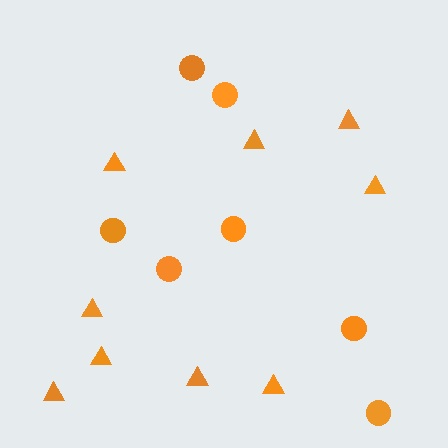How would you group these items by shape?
There are 2 groups: one group of circles (7) and one group of triangles (9).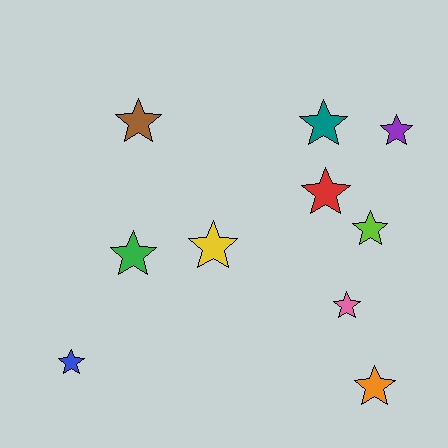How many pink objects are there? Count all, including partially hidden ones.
There is 1 pink object.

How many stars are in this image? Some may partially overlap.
There are 10 stars.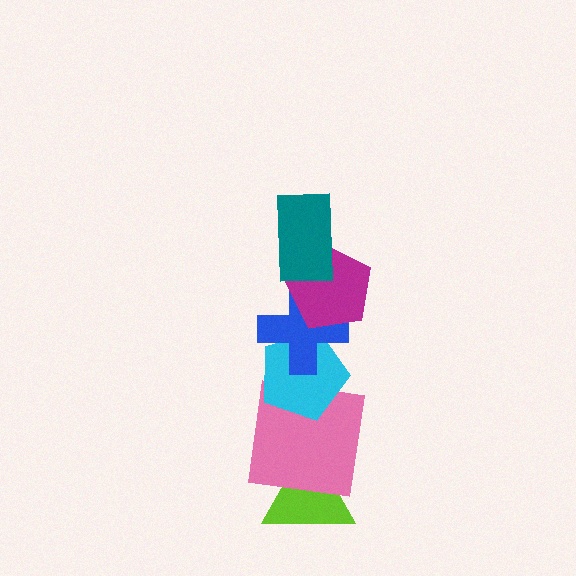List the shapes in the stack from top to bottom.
From top to bottom: the teal rectangle, the magenta pentagon, the blue cross, the cyan pentagon, the pink square, the lime triangle.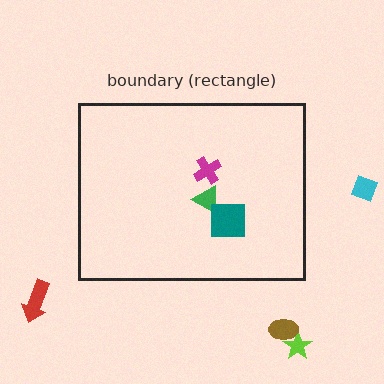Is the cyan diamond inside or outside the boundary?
Outside.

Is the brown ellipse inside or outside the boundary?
Outside.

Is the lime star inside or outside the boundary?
Outside.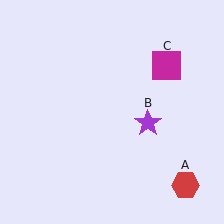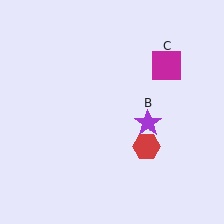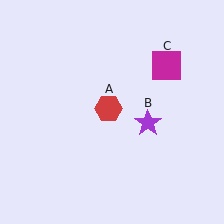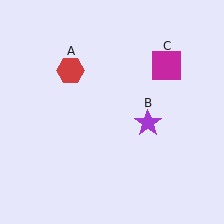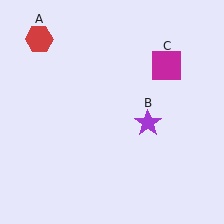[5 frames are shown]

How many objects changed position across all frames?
1 object changed position: red hexagon (object A).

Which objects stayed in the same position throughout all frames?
Purple star (object B) and magenta square (object C) remained stationary.